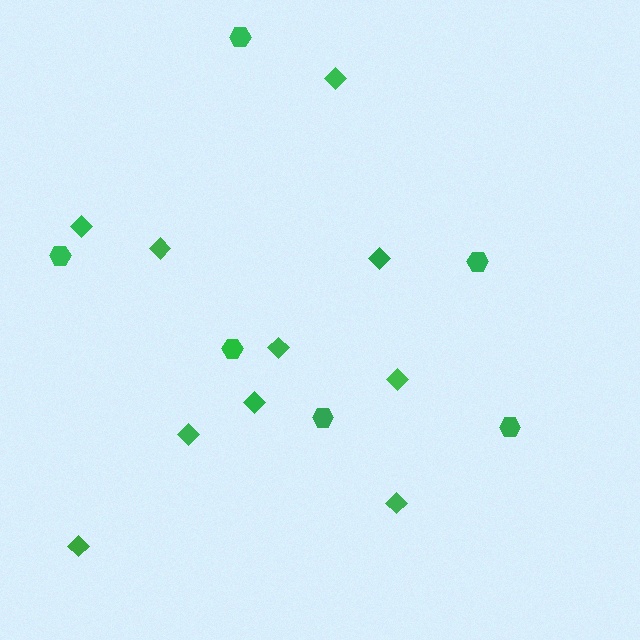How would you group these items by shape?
There are 2 groups: one group of diamonds (10) and one group of hexagons (6).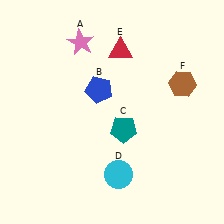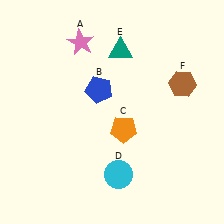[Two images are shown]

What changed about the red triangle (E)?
In Image 1, E is red. In Image 2, it changed to teal.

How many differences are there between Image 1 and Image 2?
There are 2 differences between the two images.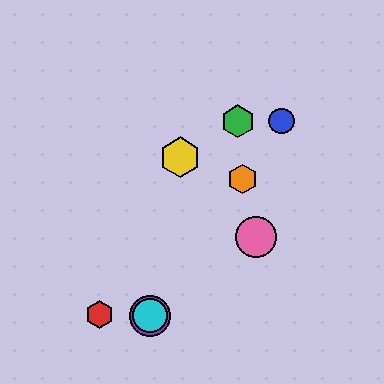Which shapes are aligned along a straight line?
The blue circle, the purple circle, the orange hexagon, the cyan circle are aligned along a straight line.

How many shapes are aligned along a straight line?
4 shapes (the blue circle, the purple circle, the orange hexagon, the cyan circle) are aligned along a straight line.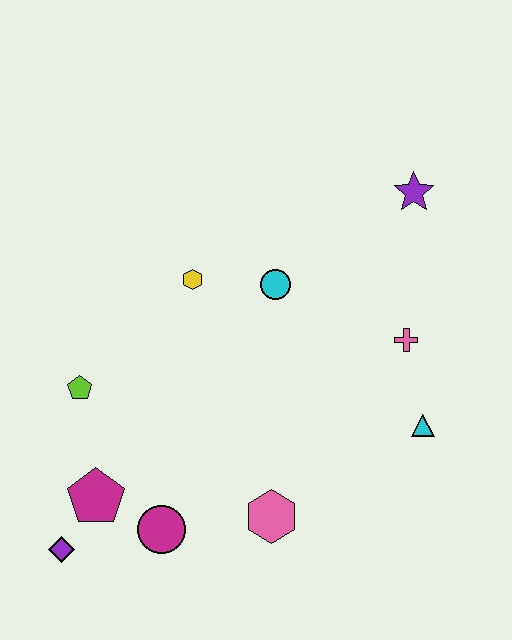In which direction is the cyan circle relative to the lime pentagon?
The cyan circle is to the right of the lime pentagon.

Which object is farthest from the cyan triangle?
The purple diamond is farthest from the cyan triangle.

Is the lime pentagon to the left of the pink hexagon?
Yes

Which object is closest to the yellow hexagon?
The cyan circle is closest to the yellow hexagon.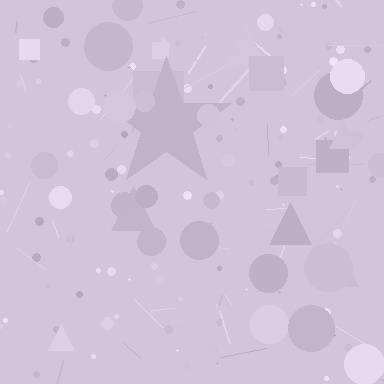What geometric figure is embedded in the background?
A star is embedded in the background.